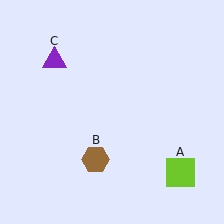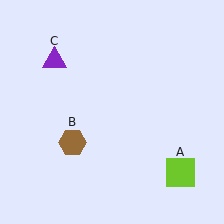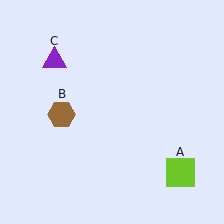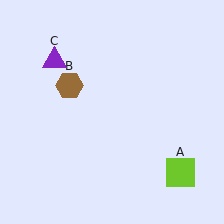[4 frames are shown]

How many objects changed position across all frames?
1 object changed position: brown hexagon (object B).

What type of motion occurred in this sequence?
The brown hexagon (object B) rotated clockwise around the center of the scene.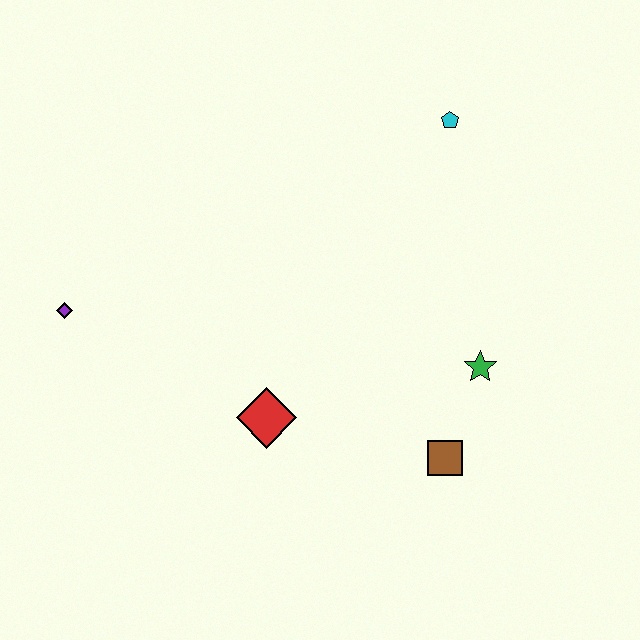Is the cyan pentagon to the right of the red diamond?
Yes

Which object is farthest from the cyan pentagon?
The purple diamond is farthest from the cyan pentagon.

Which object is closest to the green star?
The brown square is closest to the green star.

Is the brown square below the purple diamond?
Yes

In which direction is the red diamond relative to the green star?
The red diamond is to the left of the green star.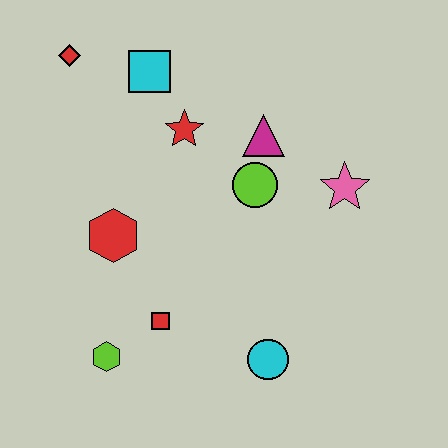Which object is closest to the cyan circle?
The red square is closest to the cyan circle.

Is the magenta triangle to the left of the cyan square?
No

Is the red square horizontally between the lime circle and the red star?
No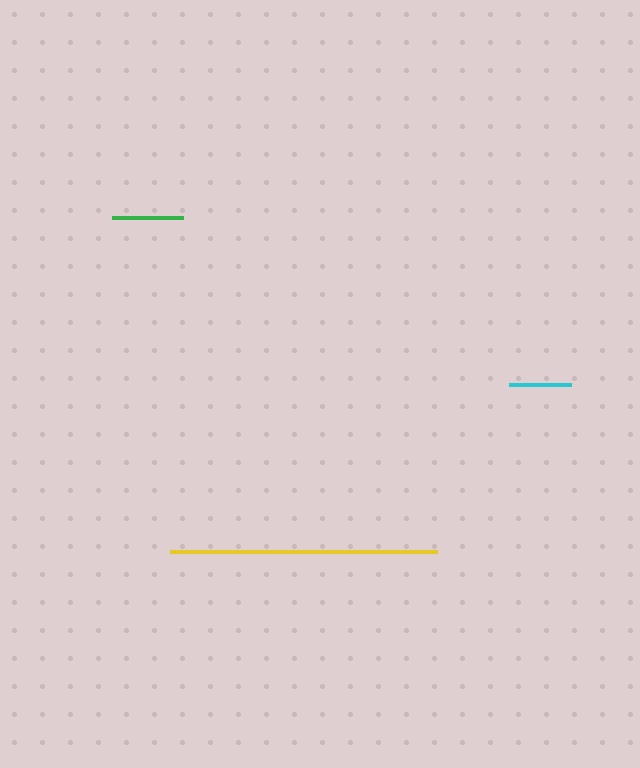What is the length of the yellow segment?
The yellow segment is approximately 267 pixels long.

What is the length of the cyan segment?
The cyan segment is approximately 62 pixels long.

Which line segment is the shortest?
The cyan line is the shortest at approximately 62 pixels.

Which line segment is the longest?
The yellow line is the longest at approximately 267 pixels.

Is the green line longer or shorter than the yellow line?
The yellow line is longer than the green line.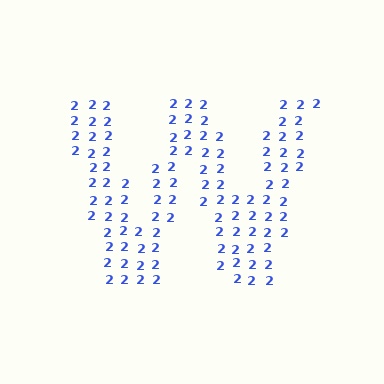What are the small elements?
The small elements are digit 2's.